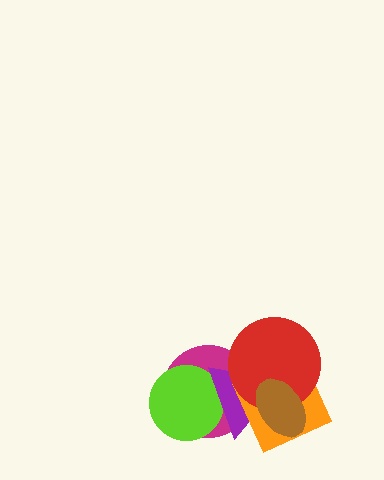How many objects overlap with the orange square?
4 objects overlap with the orange square.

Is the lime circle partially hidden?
Yes, it is partially covered by another shape.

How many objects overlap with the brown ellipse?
3 objects overlap with the brown ellipse.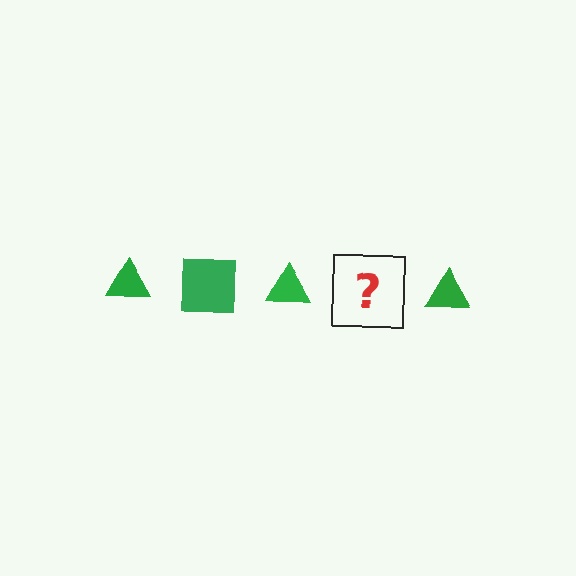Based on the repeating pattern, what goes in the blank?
The blank should be a green square.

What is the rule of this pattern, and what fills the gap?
The rule is that the pattern cycles through triangle, square shapes in green. The gap should be filled with a green square.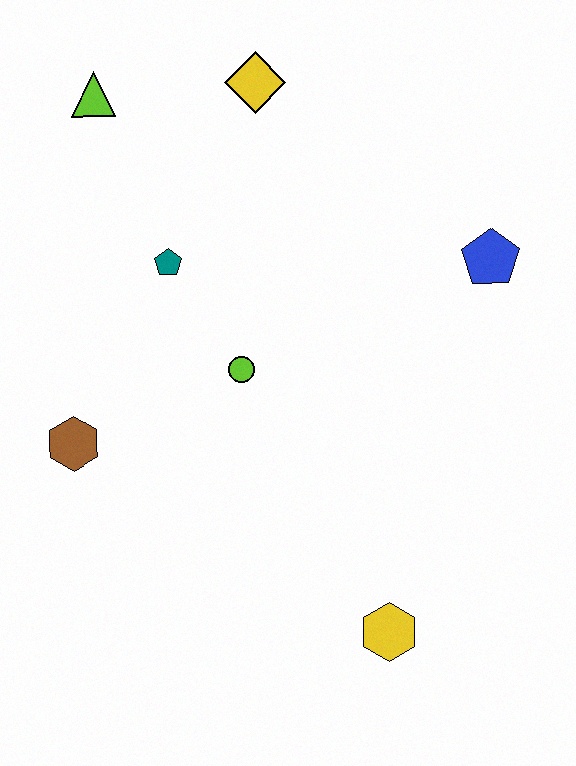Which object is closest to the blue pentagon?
The lime circle is closest to the blue pentagon.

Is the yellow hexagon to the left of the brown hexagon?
No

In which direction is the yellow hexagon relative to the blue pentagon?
The yellow hexagon is below the blue pentagon.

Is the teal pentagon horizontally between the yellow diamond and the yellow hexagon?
No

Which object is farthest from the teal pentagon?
The yellow hexagon is farthest from the teal pentagon.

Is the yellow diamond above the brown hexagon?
Yes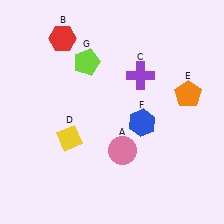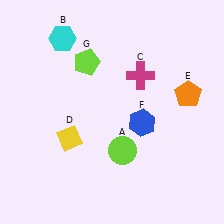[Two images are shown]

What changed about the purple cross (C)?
In Image 1, C is purple. In Image 2, it changed to magenta.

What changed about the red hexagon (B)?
In Image 1, B is red. In Image 2, it changed to cyan.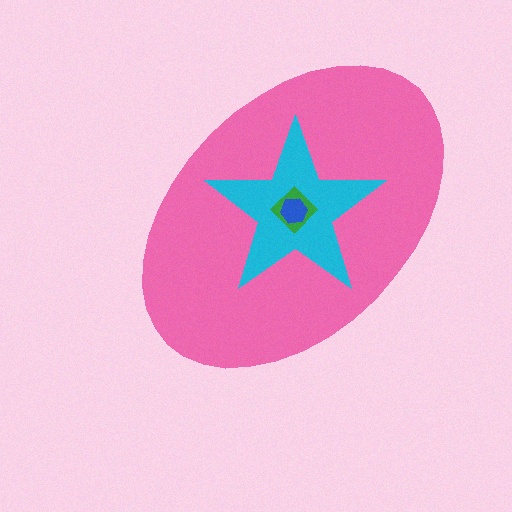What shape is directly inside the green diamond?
The blue hexagon.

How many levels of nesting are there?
4.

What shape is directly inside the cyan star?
The green diamond.